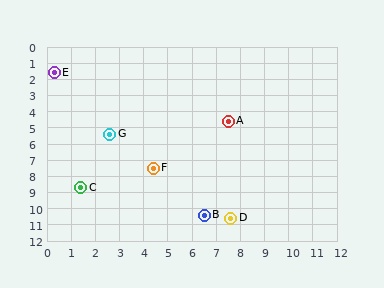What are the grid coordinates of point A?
Point A is at approximately (7.5, 4.6).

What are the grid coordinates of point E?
Point E is at approximately (0.3, 1.6).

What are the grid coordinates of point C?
Point C is at approximately (1.4, 8.7).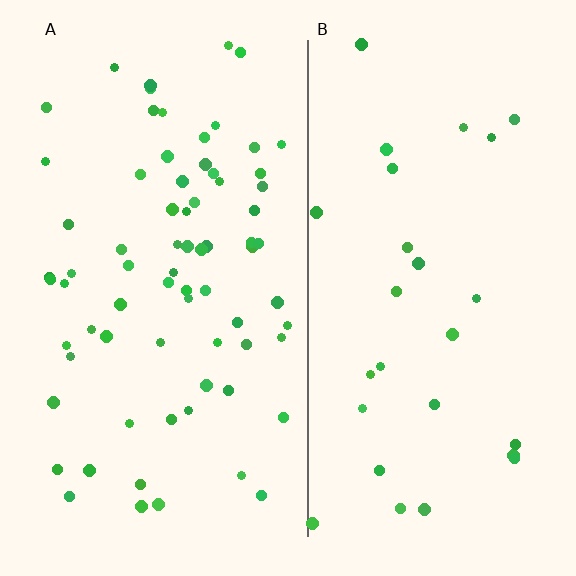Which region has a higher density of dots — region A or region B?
A (the left).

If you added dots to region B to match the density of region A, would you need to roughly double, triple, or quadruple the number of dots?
Approximately triple.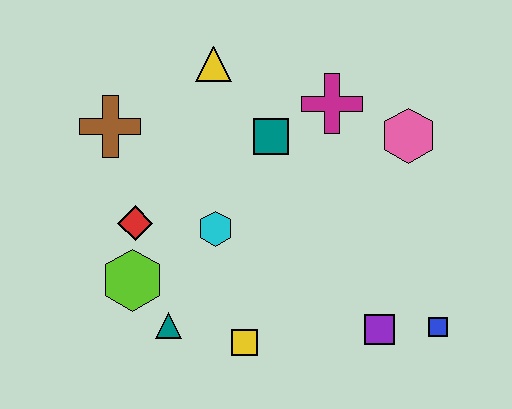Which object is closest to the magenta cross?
The teal square is closest to the magenta cross.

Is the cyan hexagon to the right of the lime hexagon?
Yes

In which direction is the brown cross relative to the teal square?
The brown cross is to the left of the teal square.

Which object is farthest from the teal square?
The blue square is farthest from the teal square.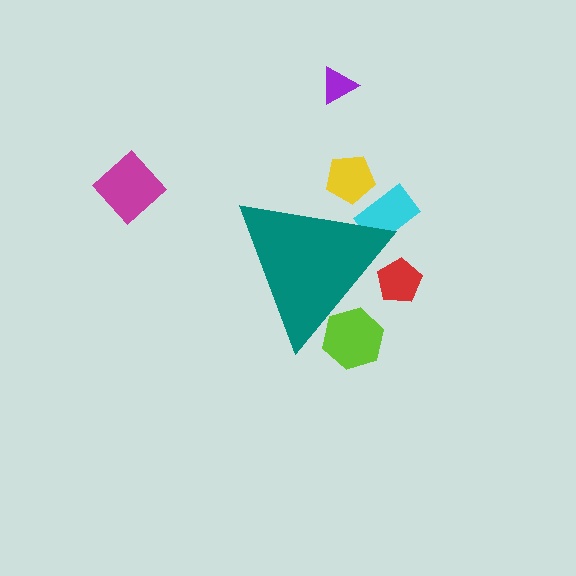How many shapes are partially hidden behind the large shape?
4 shapes are partially hidden.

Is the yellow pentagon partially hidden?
Yes, the yellow pentagon is partially hidden behind the teal triangle.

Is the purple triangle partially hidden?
No, the purple triangle is fully visible.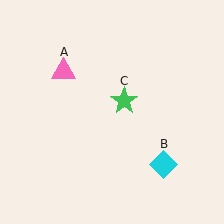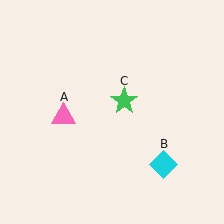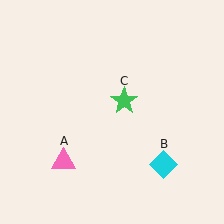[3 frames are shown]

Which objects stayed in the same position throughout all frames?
Cyan diamond (object B) and green star (object C) remained stationary.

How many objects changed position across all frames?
1 object changed position: pink triangle (object A).